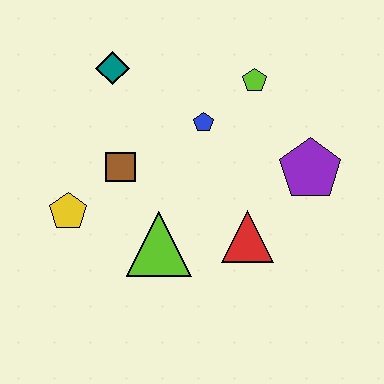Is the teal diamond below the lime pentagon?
No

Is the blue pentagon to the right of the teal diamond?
Yes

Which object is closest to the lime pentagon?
The blue pentagon is closest to the lime pentagon.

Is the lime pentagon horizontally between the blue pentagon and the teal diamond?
No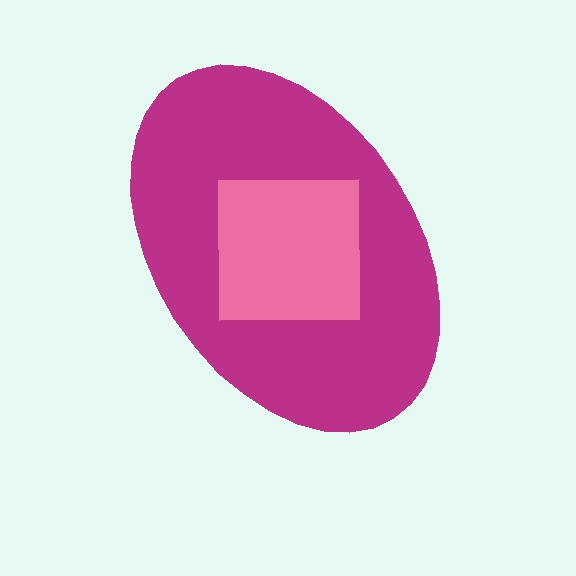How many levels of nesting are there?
2.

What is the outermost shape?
The magenta ellipse.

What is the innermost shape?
The pink square.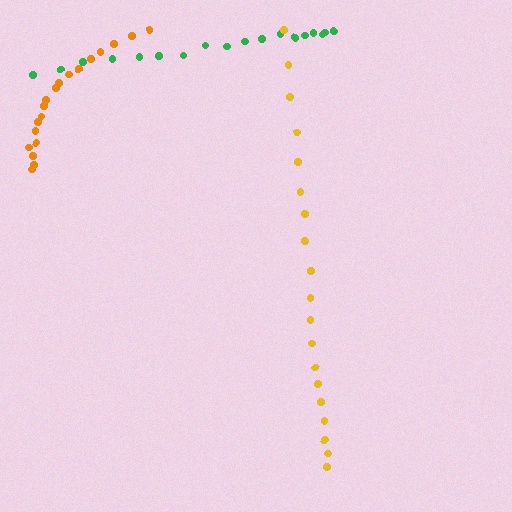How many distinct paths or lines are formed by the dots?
There are 3 distinct paths.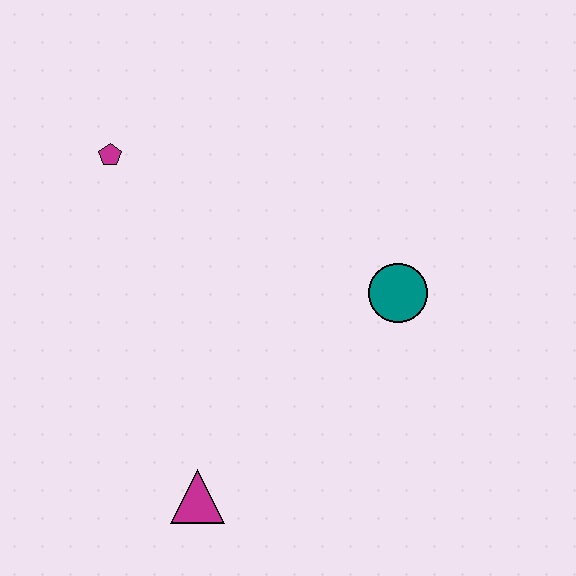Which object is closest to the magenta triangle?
The teal circle is closest to the magenta triangle.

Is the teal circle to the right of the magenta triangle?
Yes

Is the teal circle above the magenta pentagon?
No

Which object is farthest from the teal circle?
The magenta pentagon is farthest from the teal circle.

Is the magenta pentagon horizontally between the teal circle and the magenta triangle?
No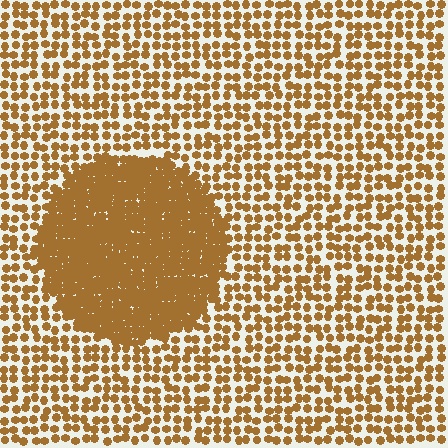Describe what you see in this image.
The image contains small brown elements arranged at two different densities. A circle-shaped region is visible where the elements are more densely packed than the surrounding area.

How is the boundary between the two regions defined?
The boundary is defined by a change in element density (approximately 2.6x ratio). All elements are the same color, size, and shape.